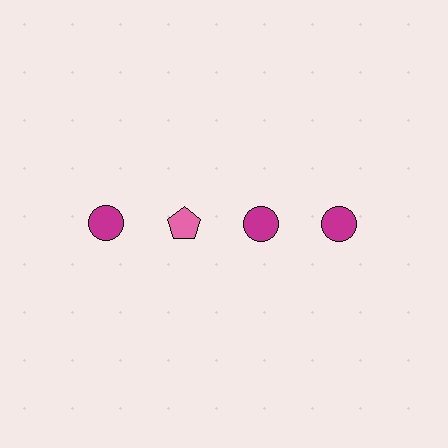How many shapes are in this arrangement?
There are 4 shapes arranged in a grid pattern.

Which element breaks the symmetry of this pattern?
The pink pentagon in the top row, second from left column breaks the symmetry. All other shapes are magenta circles.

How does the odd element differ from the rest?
It differs in both color (pink instead of magenta) and shape (pentagon instead of circle).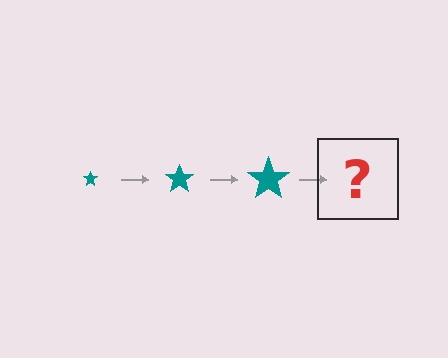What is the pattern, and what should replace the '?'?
The pattern is that the star gets progressively larger each step. The '?' should be a teal star, larger than the previous one.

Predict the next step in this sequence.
The next step is a teal star, larger than the previous one.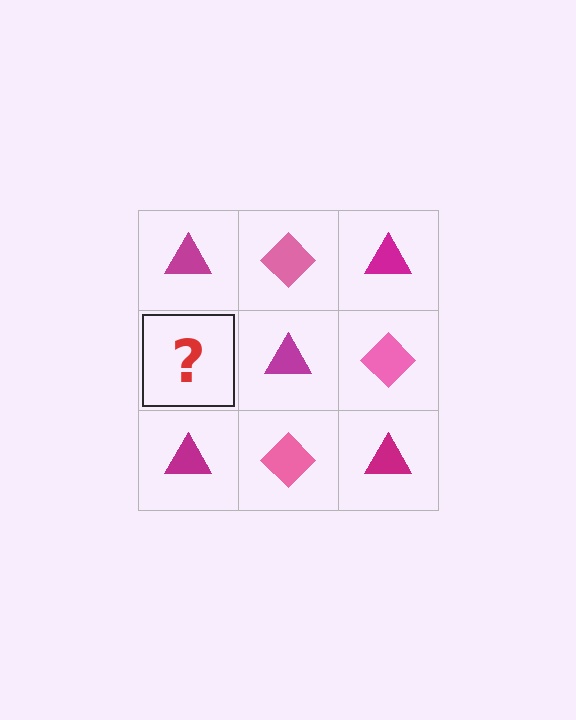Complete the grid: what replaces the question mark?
The question mark should be replaced with a pink diamond.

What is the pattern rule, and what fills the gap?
The rule is that it alternates magenta triangle and pink diamond in a checkerboard pattern. The gap should be filled with a pink diamond.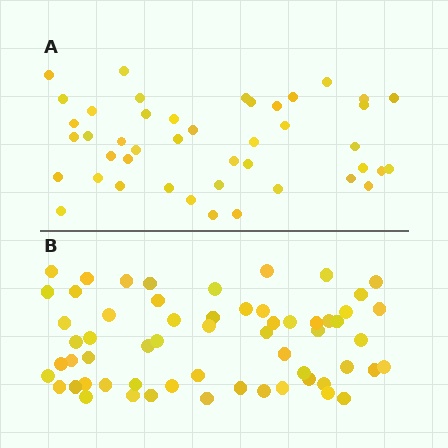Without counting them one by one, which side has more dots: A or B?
Region B (the bottom region) has more dots.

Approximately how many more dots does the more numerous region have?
Region B has approximately 15 more dots than region A.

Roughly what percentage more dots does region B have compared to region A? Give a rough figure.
About 35% more.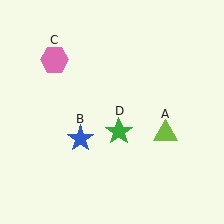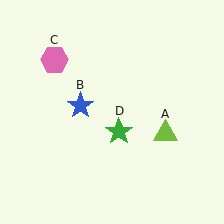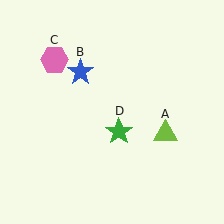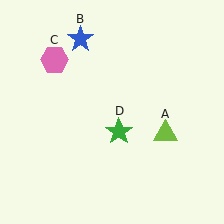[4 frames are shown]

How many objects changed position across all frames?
1 object changed position: blue star (object B).